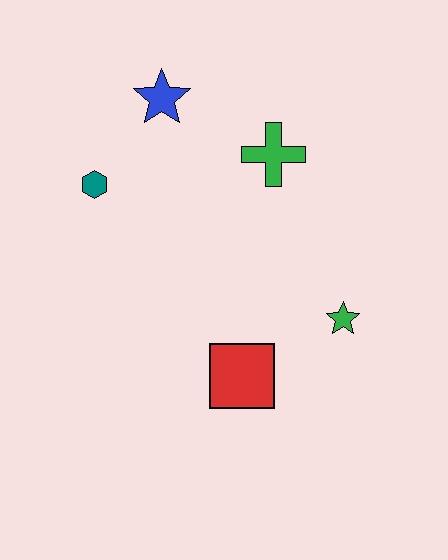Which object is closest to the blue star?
The teal hexagon is closest to the blue star.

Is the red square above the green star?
No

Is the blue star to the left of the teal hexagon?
No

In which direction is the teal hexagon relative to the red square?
The teal hexagon is above the red square.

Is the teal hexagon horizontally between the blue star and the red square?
No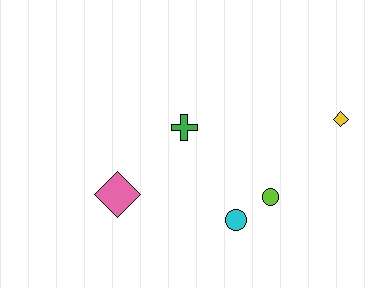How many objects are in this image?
There are 5 objects.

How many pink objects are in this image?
There is 1 pink object.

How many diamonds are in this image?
There are 2 diamonds.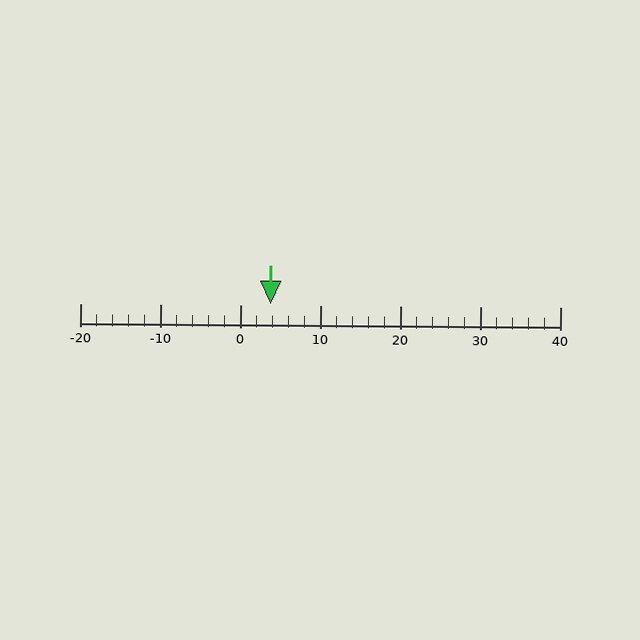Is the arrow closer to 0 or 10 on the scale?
The arrow is closer to 0.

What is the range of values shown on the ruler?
The ruler shows values from -20 to 40.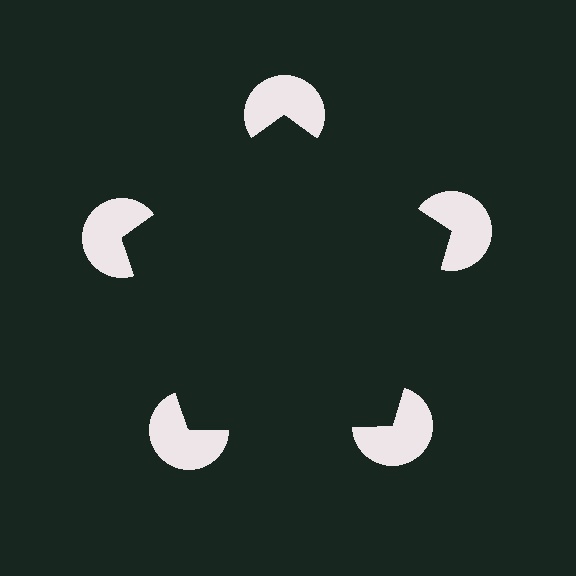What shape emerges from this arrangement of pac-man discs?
An illusory pentagon — its edges are inferred from the aligned wedge cuts in the pac-man discs, not physically drawn.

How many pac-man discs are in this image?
There are 5 — one at each vertex of the illusory pentagon.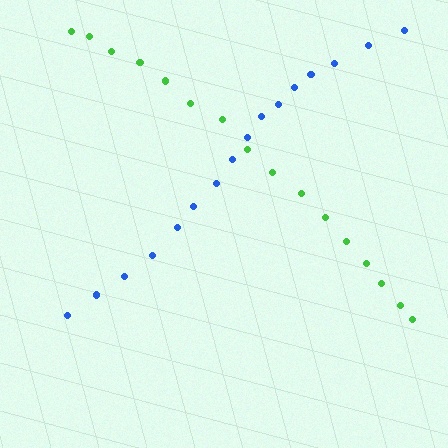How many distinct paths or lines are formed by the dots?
There are 2 distinct paths.